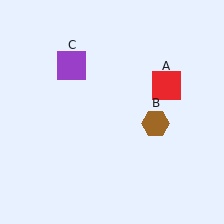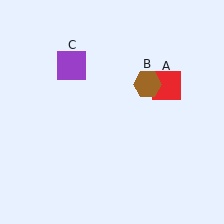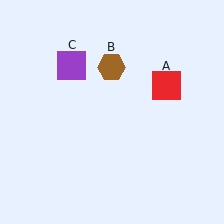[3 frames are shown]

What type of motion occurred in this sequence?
The brown hexagon (object B) rotated counterclockwise around the center of the scene.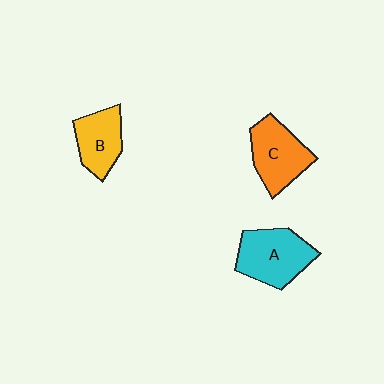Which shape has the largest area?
Shape A (cyan).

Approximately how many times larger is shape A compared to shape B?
Approximately 1.4 times.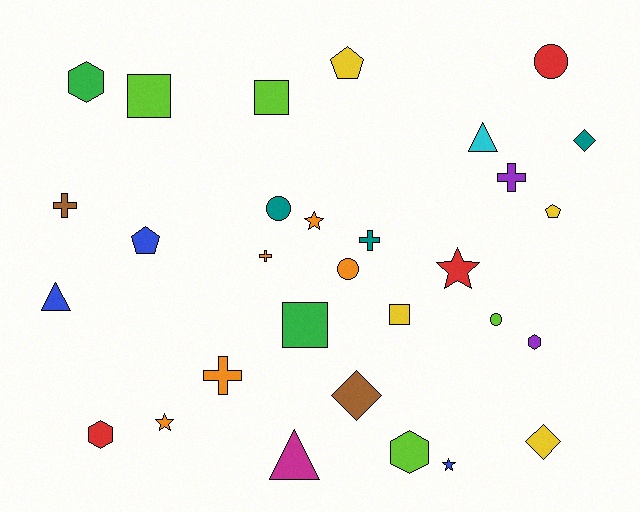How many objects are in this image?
There are 30 objects.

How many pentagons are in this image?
There are 3 pentagons.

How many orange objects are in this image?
There are 5 orange objects.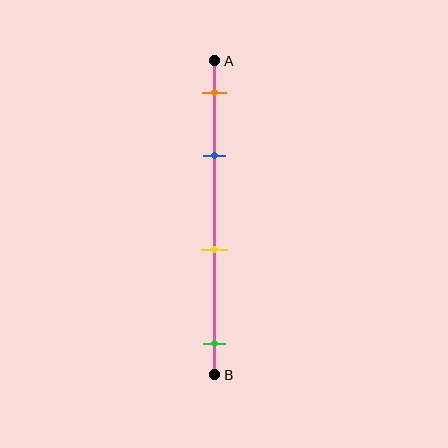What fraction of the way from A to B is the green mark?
The green mark is approximately 90% (0.9) of the way from A to B.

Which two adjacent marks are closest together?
The orange and blue marks are the closest adjacent pair.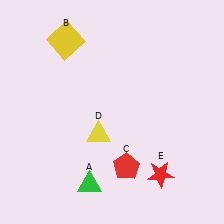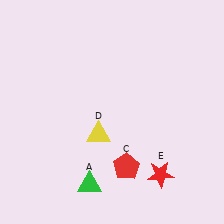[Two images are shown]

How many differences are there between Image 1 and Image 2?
There is 1 difference between the two images.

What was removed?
The yellow square (B) was removed in Image 2.